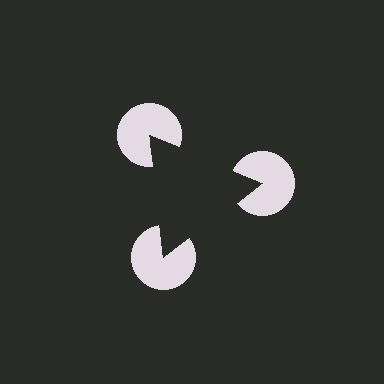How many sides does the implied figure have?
3 sides.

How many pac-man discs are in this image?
There are 3 — one at each vertex of the illusory triangle.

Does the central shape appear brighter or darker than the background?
It typically appears slightly darker than the background, even though no actual brightness change is drawn.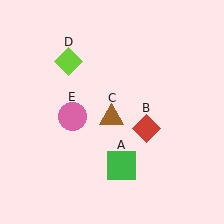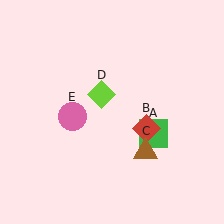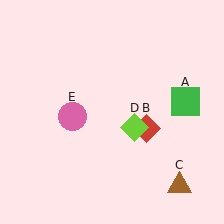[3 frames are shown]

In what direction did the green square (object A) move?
The green square (object A) moved up and to the right.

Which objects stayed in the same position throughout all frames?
Red diamond (object B) and pink circle (object E) remained stationary.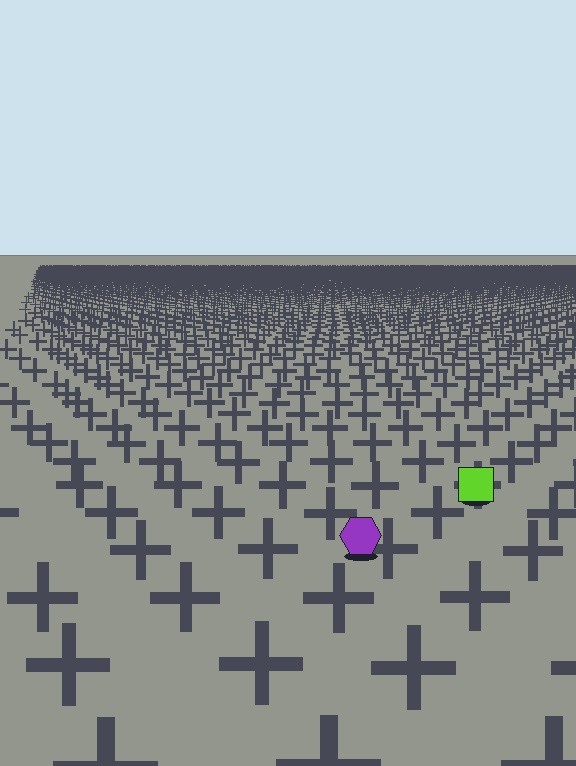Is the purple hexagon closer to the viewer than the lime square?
Yes. The purple hexagon is closer — you can tell from the texture gradient: the ground texture is coarser near it.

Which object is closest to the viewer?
The purple hexagon is closest. The texture marks near it are larger and more spread out.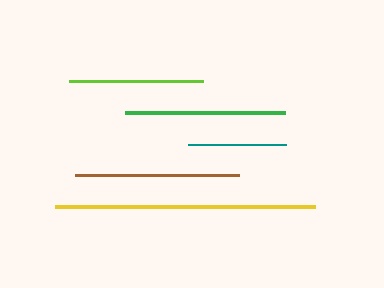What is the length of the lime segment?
The lime segment is approximately 134 pixels long.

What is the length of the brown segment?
The brown segment is approximately 164 pixels long.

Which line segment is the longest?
The yellow line is the longest at approximately 259 pixels.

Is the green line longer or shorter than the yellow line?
The yellow line is longer than the green line.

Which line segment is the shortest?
The teal line is the shortest at approximately 98 pixels.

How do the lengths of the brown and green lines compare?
The brown and green lines are approximately the same length.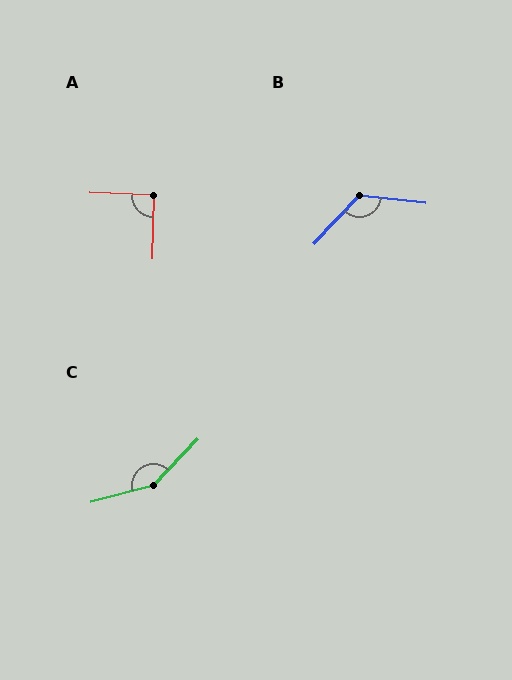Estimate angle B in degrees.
Approximately 126 degrees.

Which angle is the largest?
C, at approximately 149 degrees.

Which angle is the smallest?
A, at approximately 91 degrees.